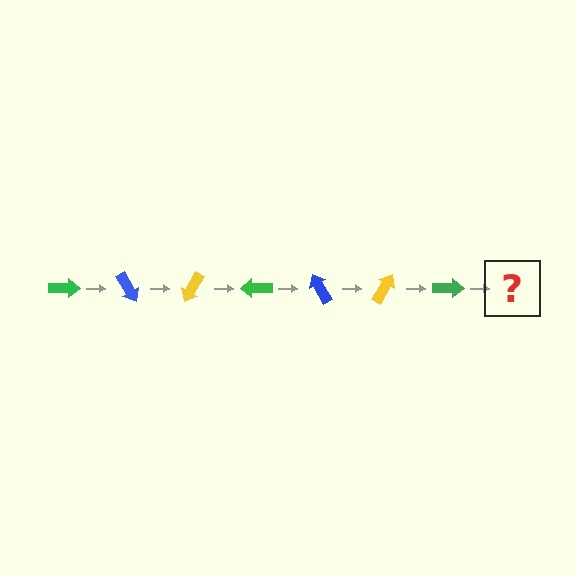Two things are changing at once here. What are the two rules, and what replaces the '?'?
The two rules are that it rotates 60 degrees each step and the color cycles through green, blue, and yellow. The '?' should be a blue arrow, rotated 420 degrees from the start.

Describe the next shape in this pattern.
It should be a blue arrow, rotated 420 degrees from the start.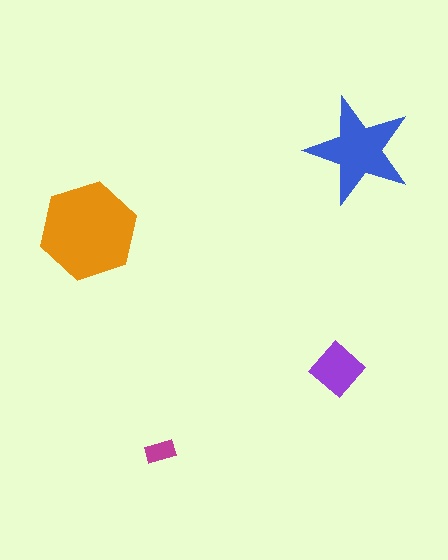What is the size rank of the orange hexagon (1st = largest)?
1st.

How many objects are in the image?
There are 4 objects in the image.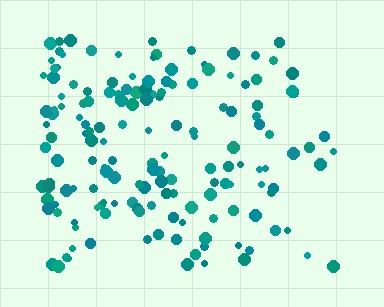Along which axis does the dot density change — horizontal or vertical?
Horizontal.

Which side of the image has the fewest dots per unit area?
The right.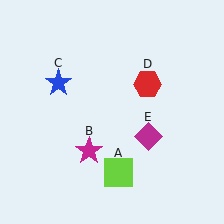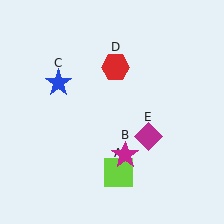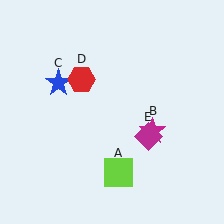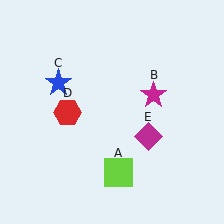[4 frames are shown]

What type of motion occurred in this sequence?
The magenta star (object B), red hexagon (object D) rotated counterclockwise around the center of the scene.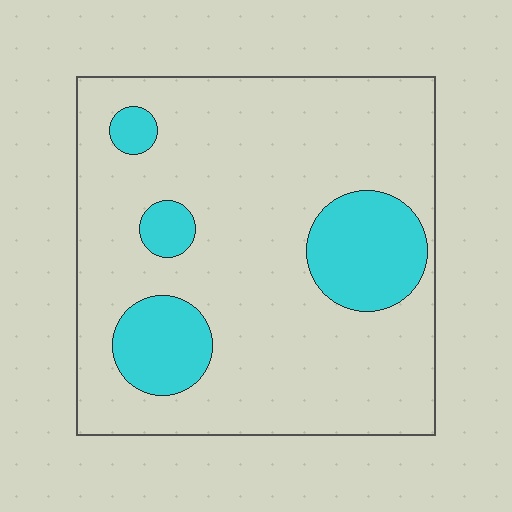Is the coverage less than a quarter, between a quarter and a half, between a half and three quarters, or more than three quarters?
Less than a quarter.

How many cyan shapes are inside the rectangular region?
4.